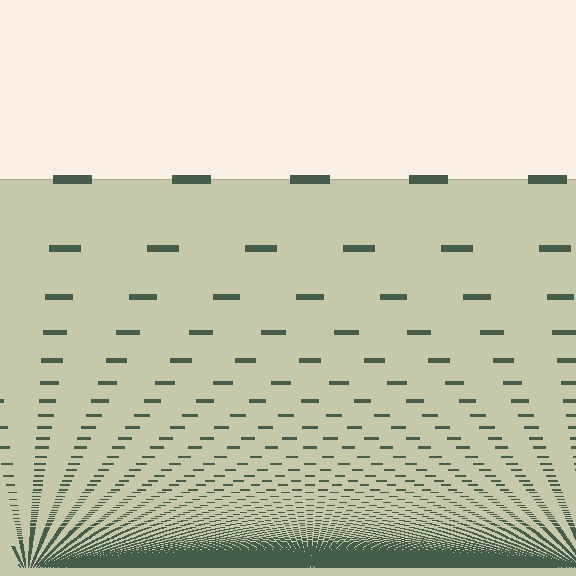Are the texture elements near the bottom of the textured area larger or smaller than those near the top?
Smaller. The gradient is inverted — elements near the bottom are smaller and denser.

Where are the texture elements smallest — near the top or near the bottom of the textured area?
Near the bottom.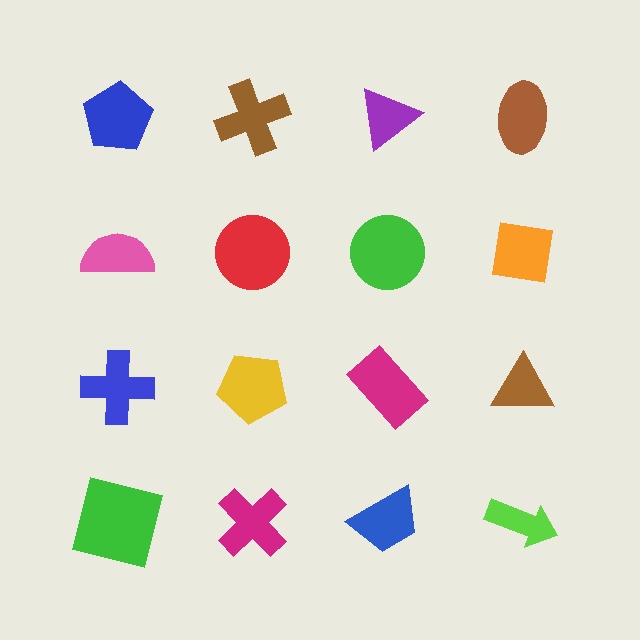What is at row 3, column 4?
A brown triangle.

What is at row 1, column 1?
A blue pentagon.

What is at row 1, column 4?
A brown ellipse.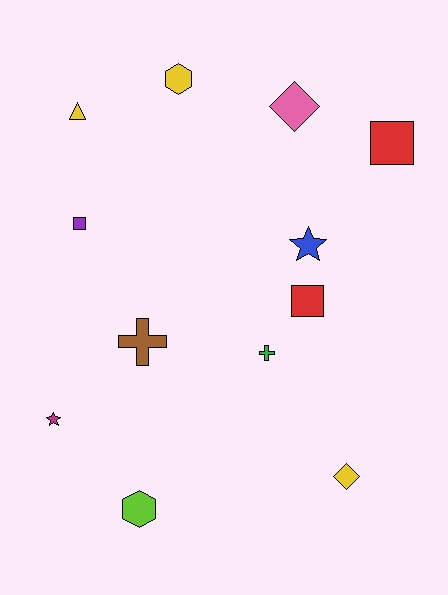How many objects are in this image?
There are 12 objects.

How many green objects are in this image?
There is 1 green object.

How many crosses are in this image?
There are 2 crosses.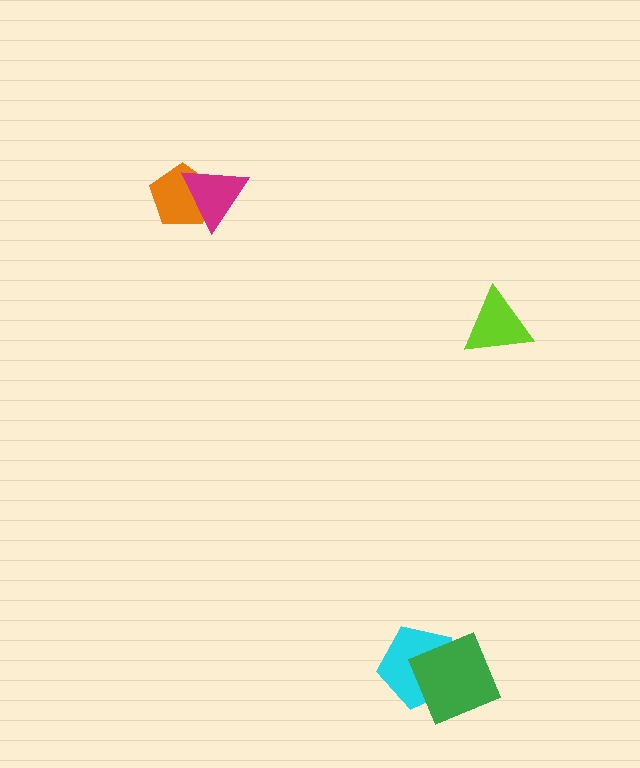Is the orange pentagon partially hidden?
Yes, it is partially covered by another shape.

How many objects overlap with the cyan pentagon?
1 object overlaps with the cyan pentagon.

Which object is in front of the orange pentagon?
The magenta triangle is in front of the orange pentagon.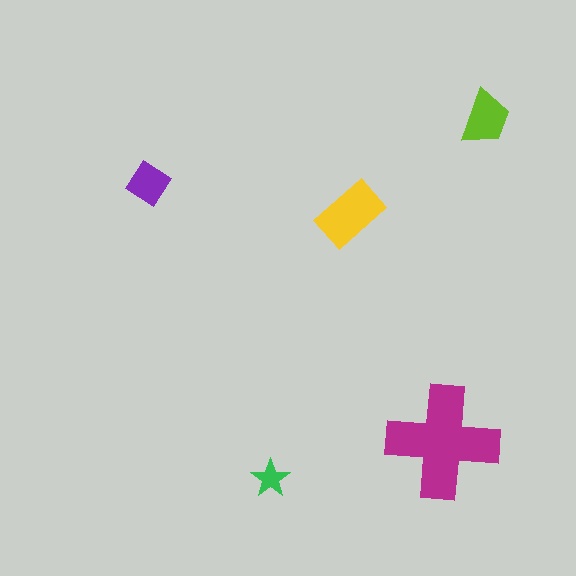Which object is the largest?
The magenta cross.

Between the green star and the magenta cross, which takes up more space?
The magenta cross.